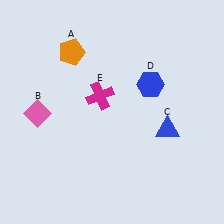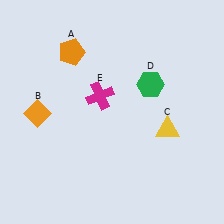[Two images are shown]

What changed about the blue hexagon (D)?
In Image 1, D is blue. In Image 2, it changed to green.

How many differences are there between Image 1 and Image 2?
There are 3 differences between the two images.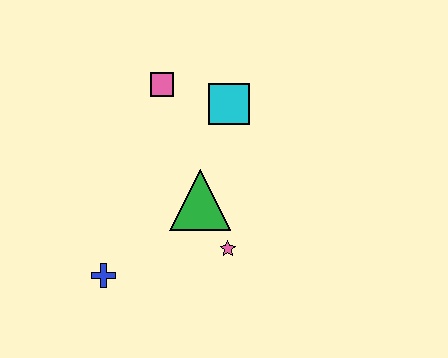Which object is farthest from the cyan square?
The blue cross is farthest from the cyan square.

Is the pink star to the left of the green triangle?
No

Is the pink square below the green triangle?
No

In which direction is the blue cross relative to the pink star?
The blue cross is to the left of the pink star.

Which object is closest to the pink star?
The green triangle is closest to the pink star.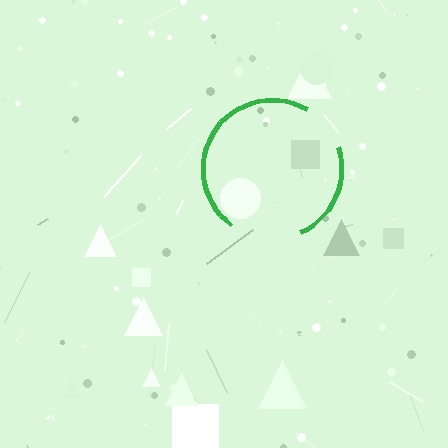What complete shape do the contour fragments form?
The contour fragments form a circle.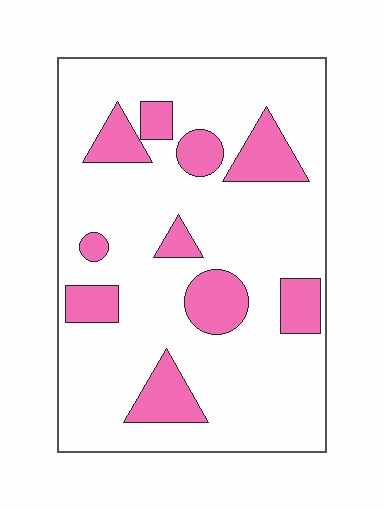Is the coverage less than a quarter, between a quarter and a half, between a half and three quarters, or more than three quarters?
Less than a quarter.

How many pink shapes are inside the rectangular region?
10.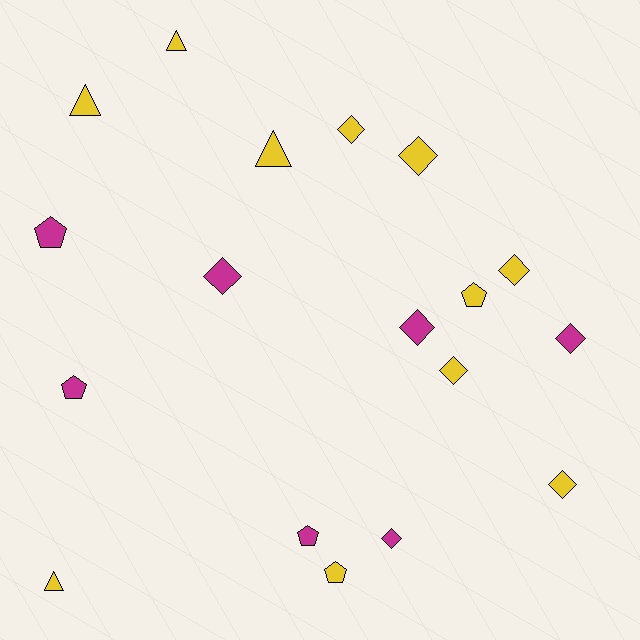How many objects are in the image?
There are 18 objects.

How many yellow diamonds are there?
There are 5 yellow diamonds.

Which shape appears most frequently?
Diamond, with 9 objects.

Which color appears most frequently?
Yellow, with 11 objects.